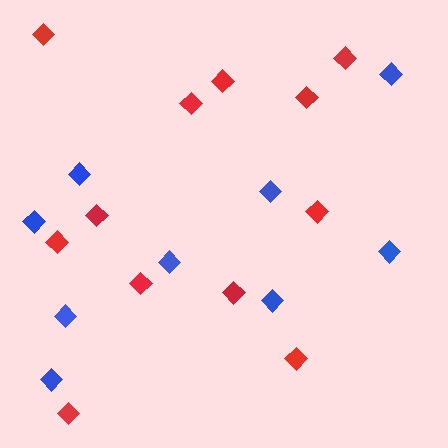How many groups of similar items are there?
There are 2 groups: one group of red diamonds (12) and one group of blue diamonds (9).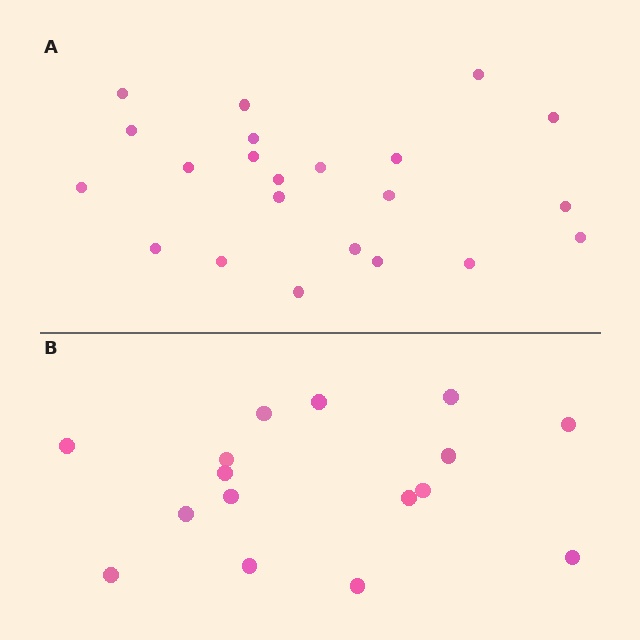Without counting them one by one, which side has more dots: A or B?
Region A (the top region) has more dots.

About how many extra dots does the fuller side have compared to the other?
Region A has about 6 more dots than region B.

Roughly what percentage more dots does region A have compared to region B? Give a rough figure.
About 40% more.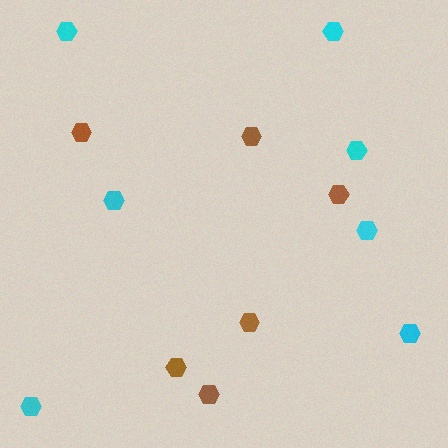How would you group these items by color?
There are 2 groups: one group of brown hexagons (6) and one group of cyan hexagons (7).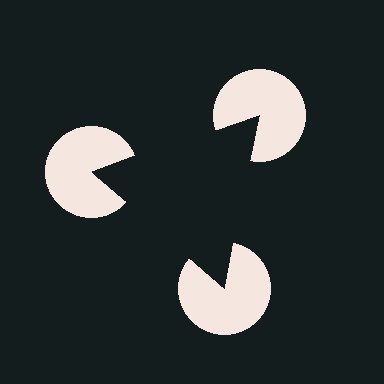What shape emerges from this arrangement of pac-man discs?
An illusory triangle — its edges are inferred from the aligned wedge cuts in the pac-man discs, not physically drawn.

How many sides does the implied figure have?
3 sides.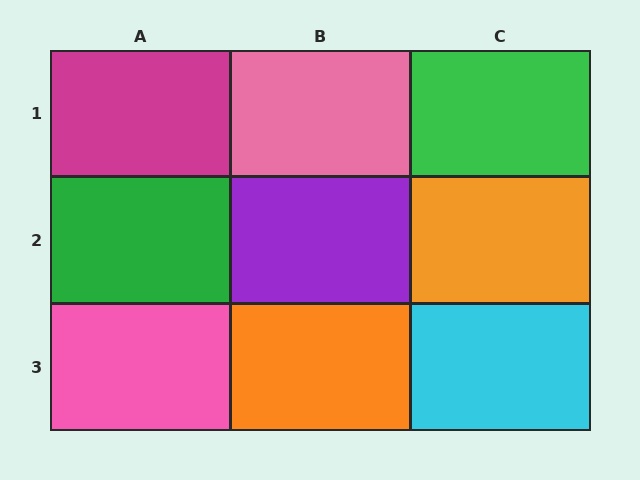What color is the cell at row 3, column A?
Pink.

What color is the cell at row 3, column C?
Cyan.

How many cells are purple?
1 cell is purple.